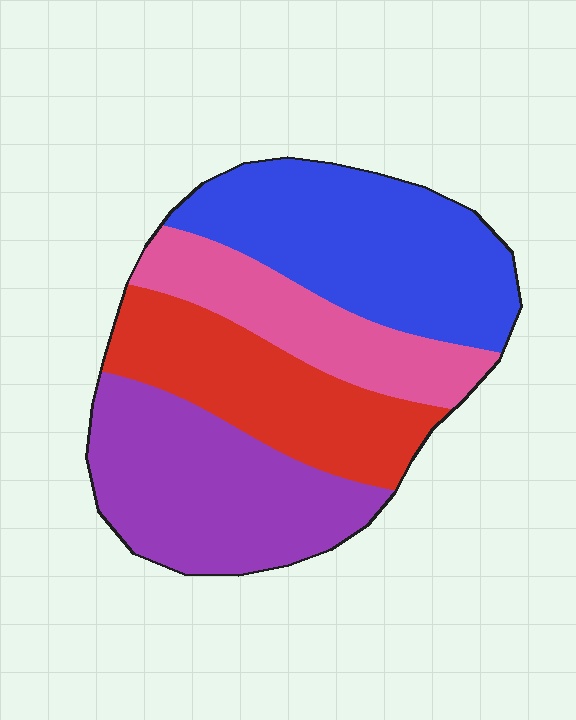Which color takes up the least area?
Pink, at roughly 20%.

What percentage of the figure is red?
Red takes up about one quarter (1/4) of the figure.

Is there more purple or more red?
Purple.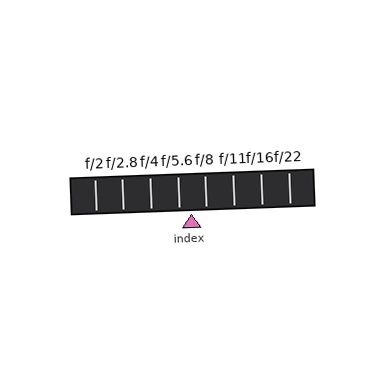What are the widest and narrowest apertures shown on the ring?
The widest aperture shown is f/2 and the narrowest is f/22.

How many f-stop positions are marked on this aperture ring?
There are 8 f-stop positions marked.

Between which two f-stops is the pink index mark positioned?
The index mark is between f/5.6 and f/8.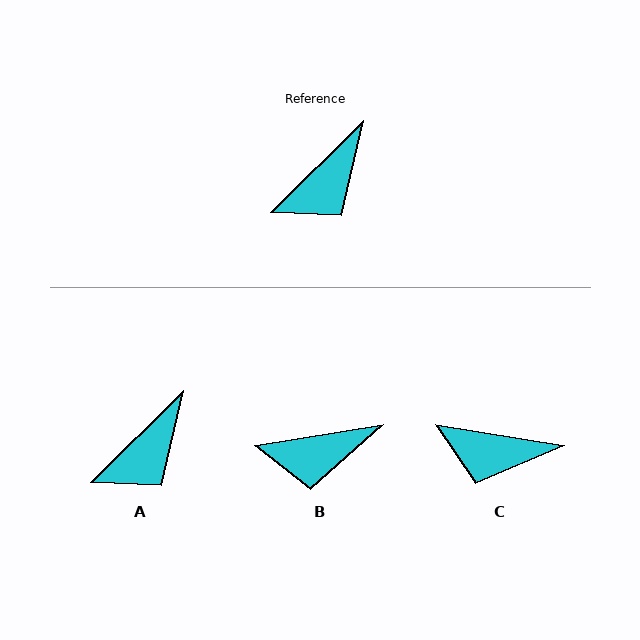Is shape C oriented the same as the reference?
No, it is off by about 54 degrees.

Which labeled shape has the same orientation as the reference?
A.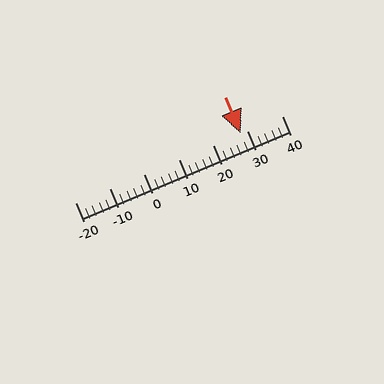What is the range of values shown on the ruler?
The ruler shows values from -20 to 40.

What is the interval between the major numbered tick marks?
The major tick marks are spaced 10 units apart.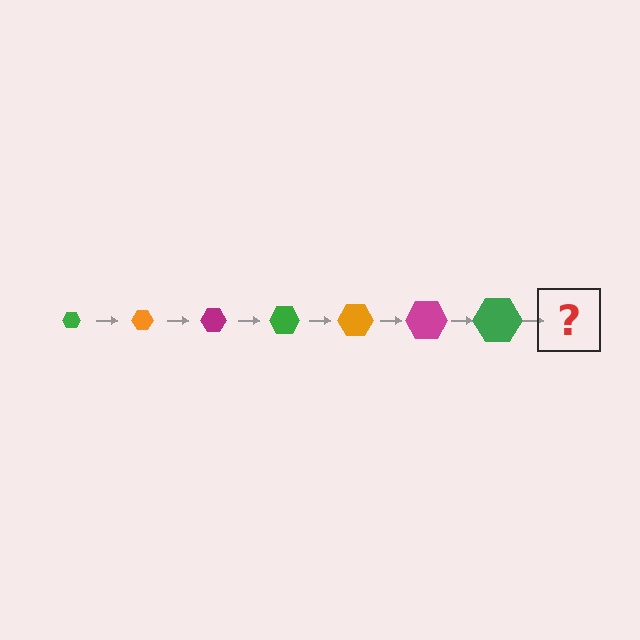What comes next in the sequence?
The next element should be an orange hexagon, larger than the previous one.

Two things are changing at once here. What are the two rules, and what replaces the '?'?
The two rules are that the hexagon grows larger each step and the color cycles through green, orange, and magenta. The '?' should be an orange hexagon, larger than the previous one.